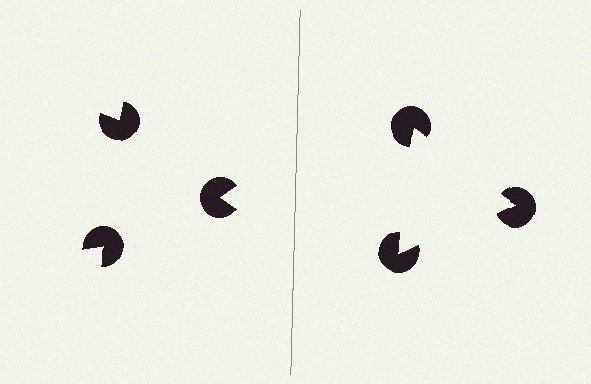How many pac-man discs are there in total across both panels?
6 — 3 on each side.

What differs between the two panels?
The pac-man discs are positioned identically on both sides; only the wedge orientations differ. On the right they align to a triangle; on the left they are misaligned.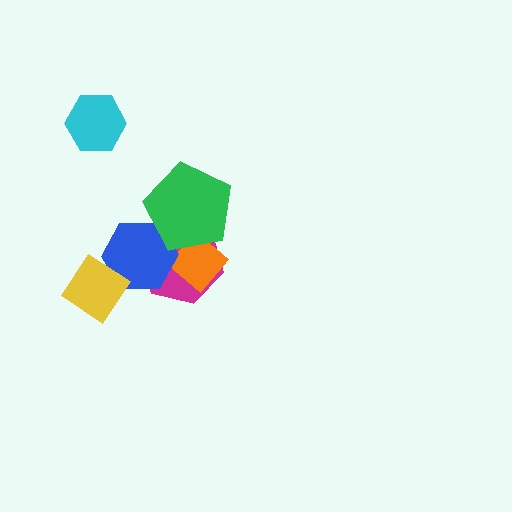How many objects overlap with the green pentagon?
3 objects overlap with the green pentagon.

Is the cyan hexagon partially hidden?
No, no other shape covers it.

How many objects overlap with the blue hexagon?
4 objects overlap with the blue hexagon.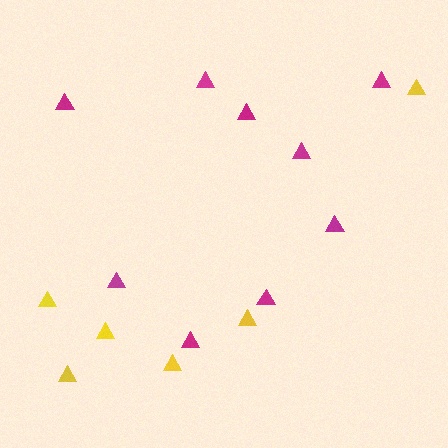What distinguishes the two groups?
There are 2 groups: one group of magenta triangles (9) and one group of yellow triangles (6).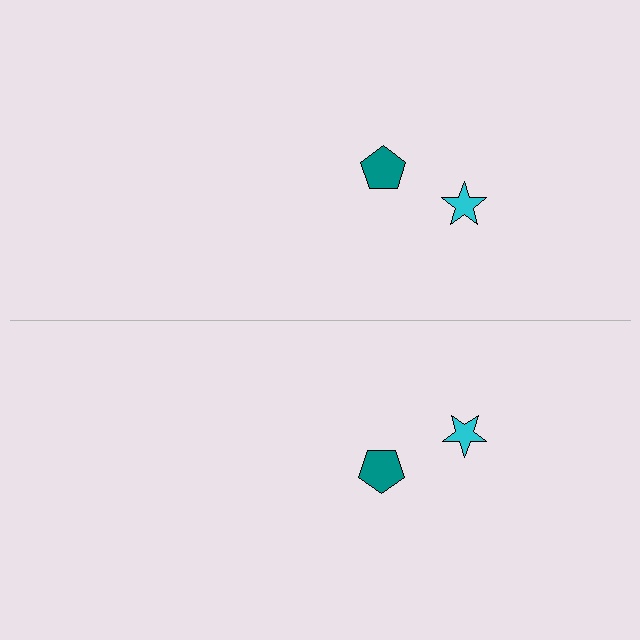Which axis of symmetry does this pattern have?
The pattern has a horizontal axis of symmetry running through the center of the image.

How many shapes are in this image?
There are 4 shapes in this image.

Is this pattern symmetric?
Yes, this pattern has bilateral (reflection) symmetry.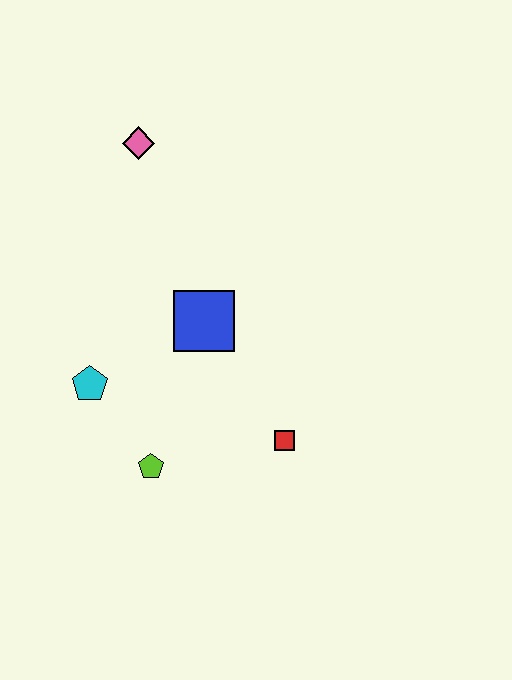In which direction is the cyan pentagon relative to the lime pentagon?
The cyan pentagon is above the lime pentagon.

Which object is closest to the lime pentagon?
The cyan pentagon is closest to the lime pentagon.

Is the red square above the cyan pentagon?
No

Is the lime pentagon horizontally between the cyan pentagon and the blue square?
Yes